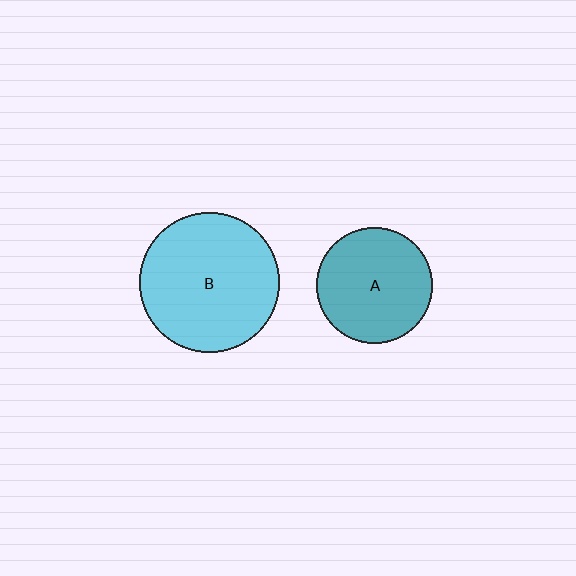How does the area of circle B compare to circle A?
Approximately 1.5 times.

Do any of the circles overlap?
No, none of the circles overlap.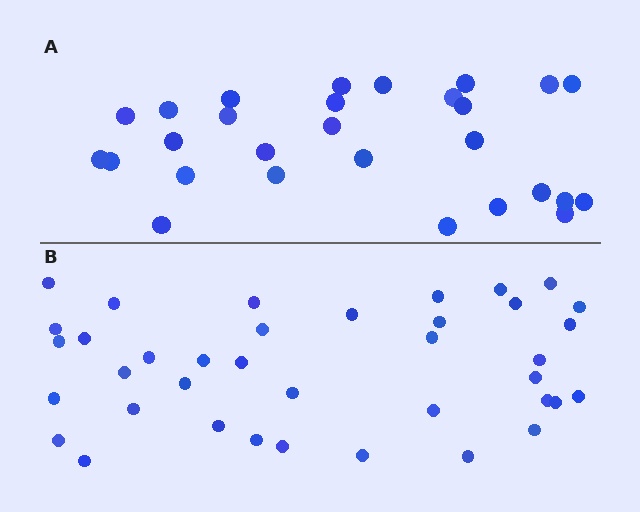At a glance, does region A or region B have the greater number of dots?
Region B (the bottom region) has more dots.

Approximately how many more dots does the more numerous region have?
Region B has roughly 10 or so more dots than region A.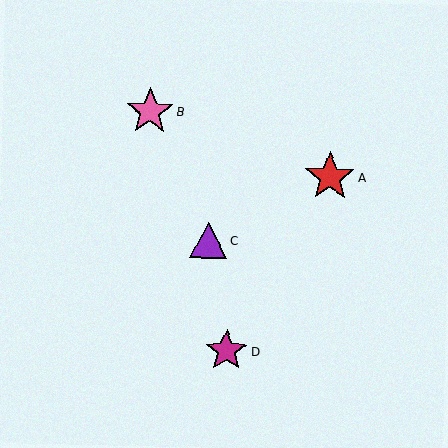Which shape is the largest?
The red star (labeled A) is the largest.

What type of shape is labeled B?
Shape B is a pink star.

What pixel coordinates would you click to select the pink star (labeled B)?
Click at (150, 111) to select the pink star B.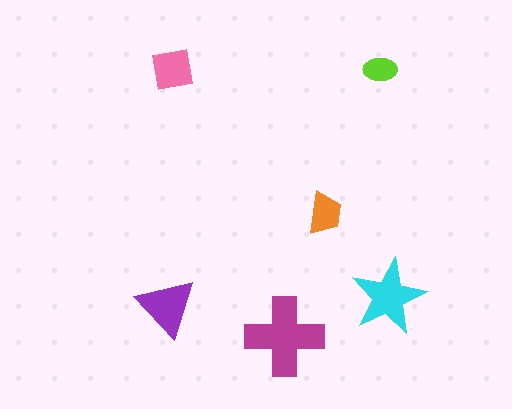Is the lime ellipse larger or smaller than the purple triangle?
Smaller.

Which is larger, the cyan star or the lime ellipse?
The cyan star.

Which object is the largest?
The magenta cross.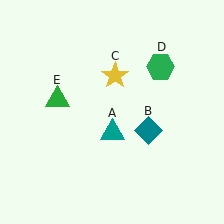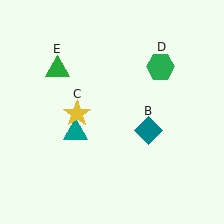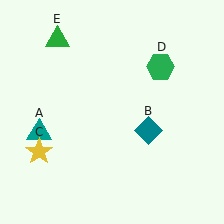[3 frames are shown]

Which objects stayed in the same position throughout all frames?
Teal diamond (object B) and green hexagon (object D) remained stationary.